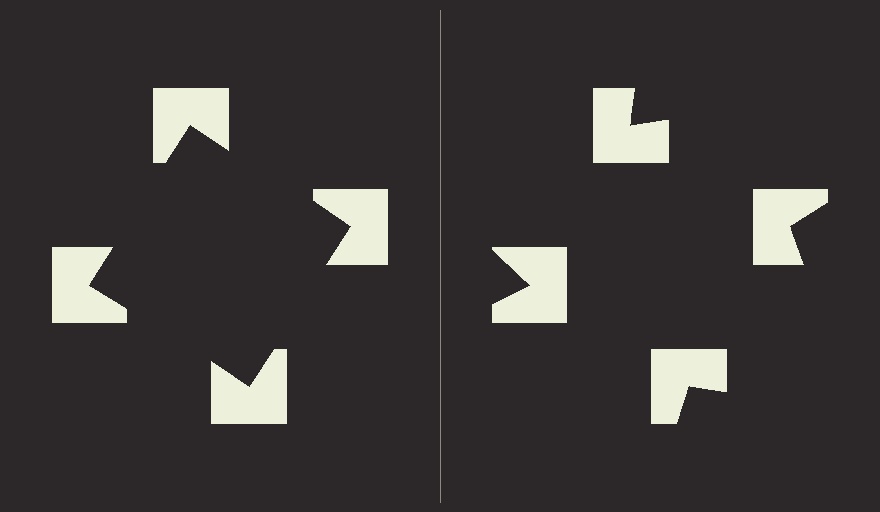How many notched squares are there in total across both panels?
8 — 4 on each side.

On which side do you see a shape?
An illusory square appears on the left side. On the right side the wedge cuts are rotated, so no coherent shape forms.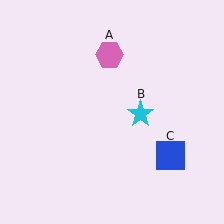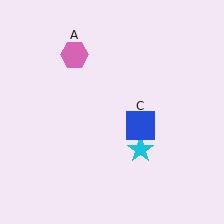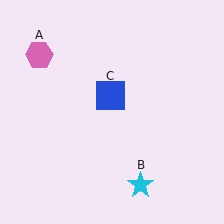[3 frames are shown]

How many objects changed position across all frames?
3 objects changed position: pink hexagon (object A), cyan star (object B), blue square (object C).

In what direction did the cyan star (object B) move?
The cyan star (object B) moved down.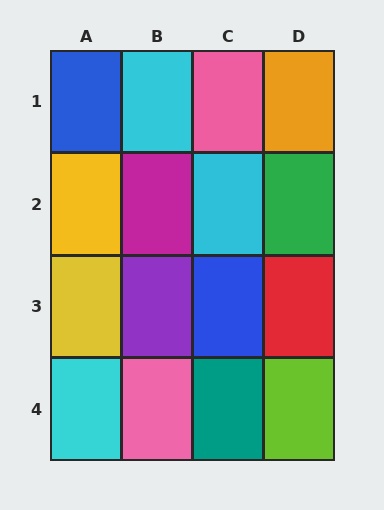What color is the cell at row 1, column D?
Orange.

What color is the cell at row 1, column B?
Cyan.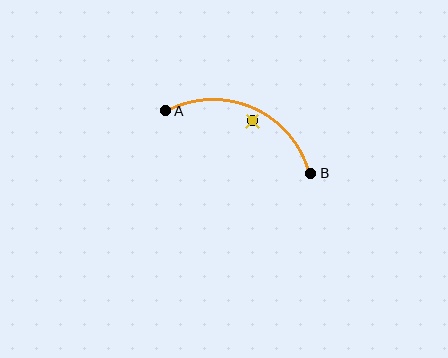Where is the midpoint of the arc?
The arc midpoint is the point on the curve farthest from the straight line joining A and B. It sits above that line.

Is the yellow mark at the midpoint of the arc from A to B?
No — the yellow mark does not lie on the arc at all. It sits slightly inside the curve.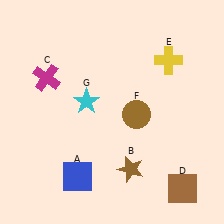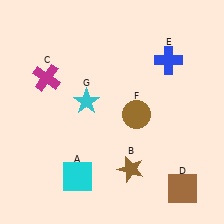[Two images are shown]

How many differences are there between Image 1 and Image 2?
There are 2 differences between the two images.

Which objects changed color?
A changed from blue to cyan. E changed from yellow to blue.